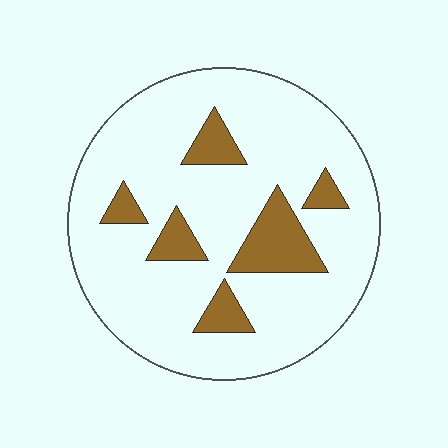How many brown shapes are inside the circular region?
6.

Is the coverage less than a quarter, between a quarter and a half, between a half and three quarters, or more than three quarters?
Less than a quarter.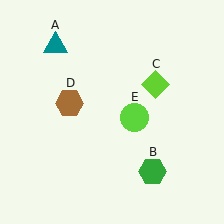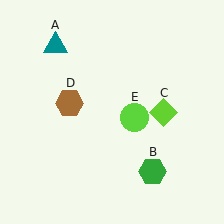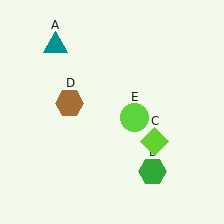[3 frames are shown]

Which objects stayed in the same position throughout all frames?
Teal triangle (object A) and green hexagon (object B) and brown hexagon (object D) and lime circle (object E) remained stationary.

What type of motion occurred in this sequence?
The lime diamond (object C) rotated clockwise around the center of the scene.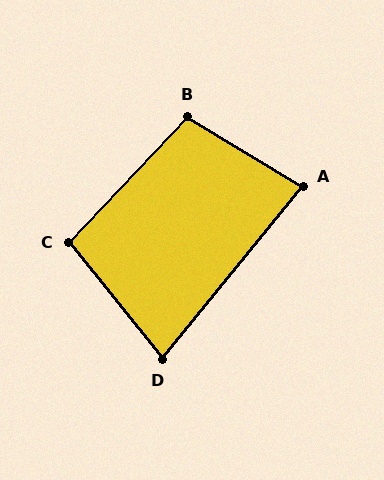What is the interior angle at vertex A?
Approximately 82 degrees (acute).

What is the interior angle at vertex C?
Approximately 98 degrees (obtuse).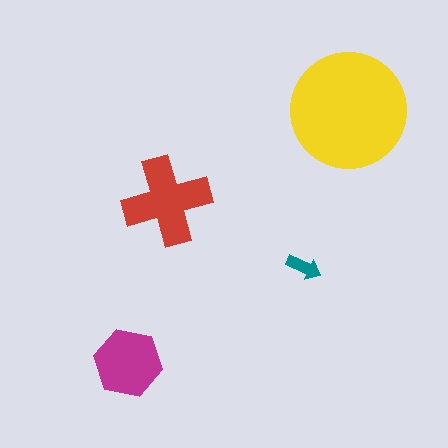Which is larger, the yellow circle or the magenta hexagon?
The yellow circle.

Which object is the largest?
The yellow circle.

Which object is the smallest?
The teal arrow.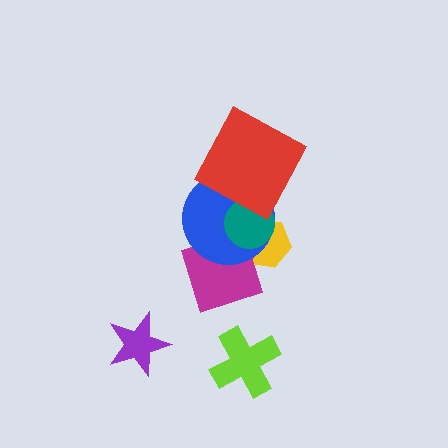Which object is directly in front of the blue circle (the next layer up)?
The teal circle is directly in front of the blue circle.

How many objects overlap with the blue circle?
4 objects overlap with the blue circle.